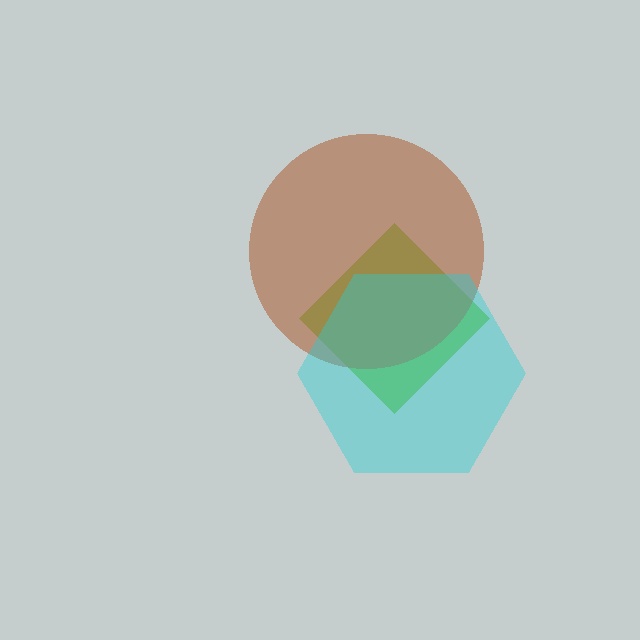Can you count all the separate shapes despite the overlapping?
Yes, there are 3 separate shapes.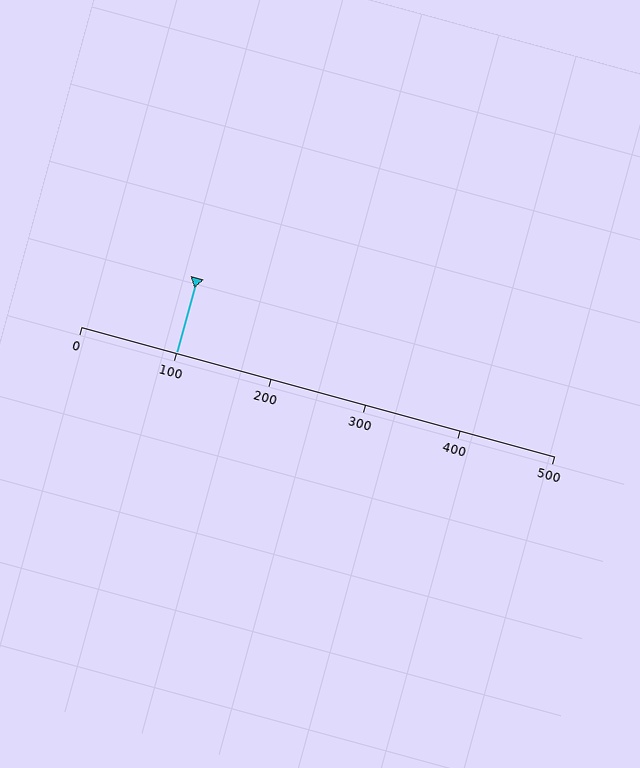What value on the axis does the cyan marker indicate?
The marker indicates approximately 100.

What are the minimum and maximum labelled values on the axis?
The axis runs from 0 to 500.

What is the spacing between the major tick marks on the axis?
The major ticks are spaced 100 apart.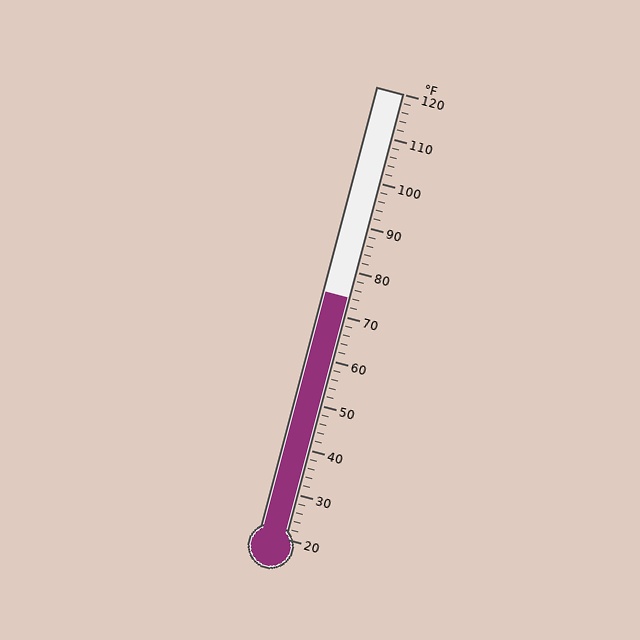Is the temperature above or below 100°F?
The temperature is below 100°F.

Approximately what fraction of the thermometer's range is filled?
The thermometer is filled to approximately 55% of its range.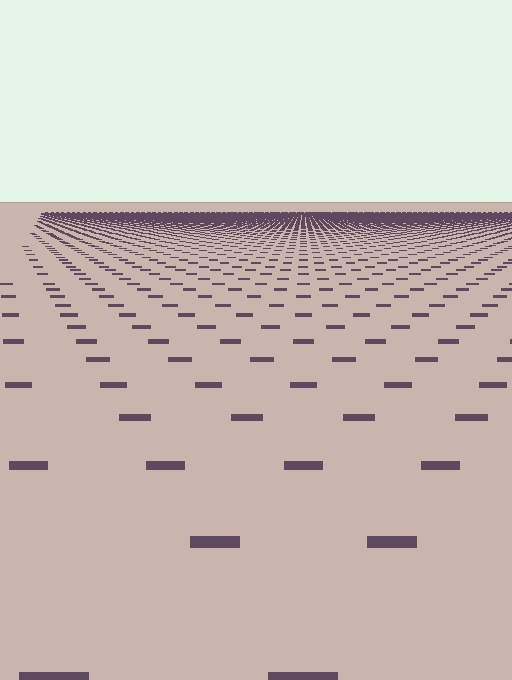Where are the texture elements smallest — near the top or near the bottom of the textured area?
Near the top.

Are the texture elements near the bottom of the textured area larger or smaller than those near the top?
Larger. Near the bottom, elements are closer to the viewer and appear at a bigger on-screen size.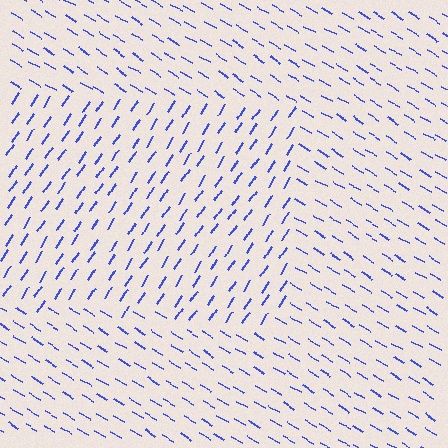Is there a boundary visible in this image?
Yes, there is a texture boundary formed by a change in line orientation.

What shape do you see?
I see a rectangle.